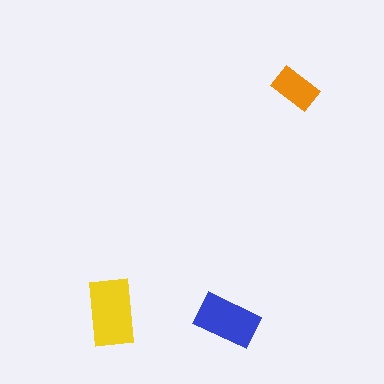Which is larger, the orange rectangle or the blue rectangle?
The blue one.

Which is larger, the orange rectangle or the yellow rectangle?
The yellow one.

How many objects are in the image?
There are 3 objects in the image.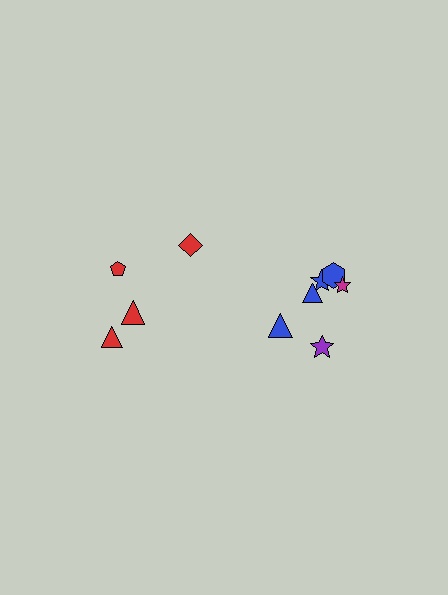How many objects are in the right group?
There are 6 objects.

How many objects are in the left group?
There are 4 objects.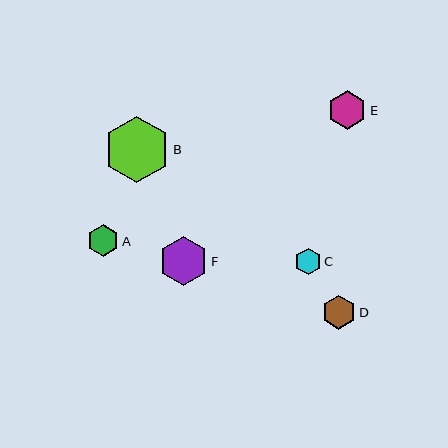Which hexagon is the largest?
Hexagon B is the largest with a size of approximately 66 pixels.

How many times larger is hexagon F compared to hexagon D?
Hexagon F is approximately 1.4 times the size of hexagon D.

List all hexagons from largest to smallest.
From largest to smallest: B, F, E, D, A, C.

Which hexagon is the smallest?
Hexagon C is the smallest with a size of approximately 26 pixels.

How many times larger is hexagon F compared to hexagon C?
Hexagon F is approximately 1.8 times the size of hexagon C.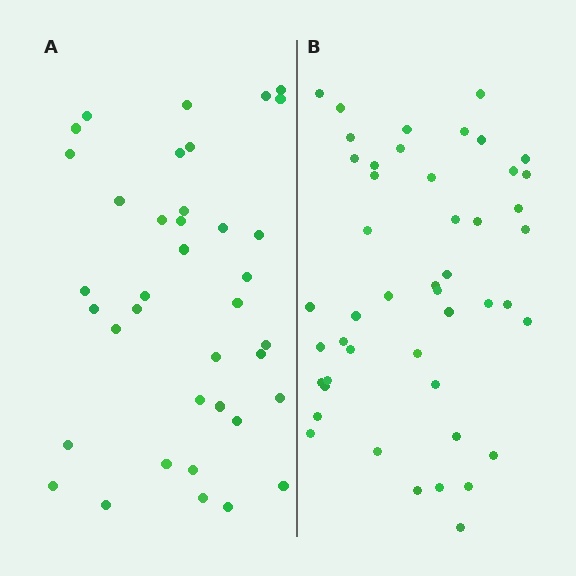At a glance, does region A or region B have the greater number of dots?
Region B (the right region) has more dots.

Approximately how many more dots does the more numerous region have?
Region B has roughly 8 or so more dots than region A.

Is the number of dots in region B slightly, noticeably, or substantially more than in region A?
Region B has only slightly more — the two regions are fairly close. The ratio is roughly 1.2 to 1.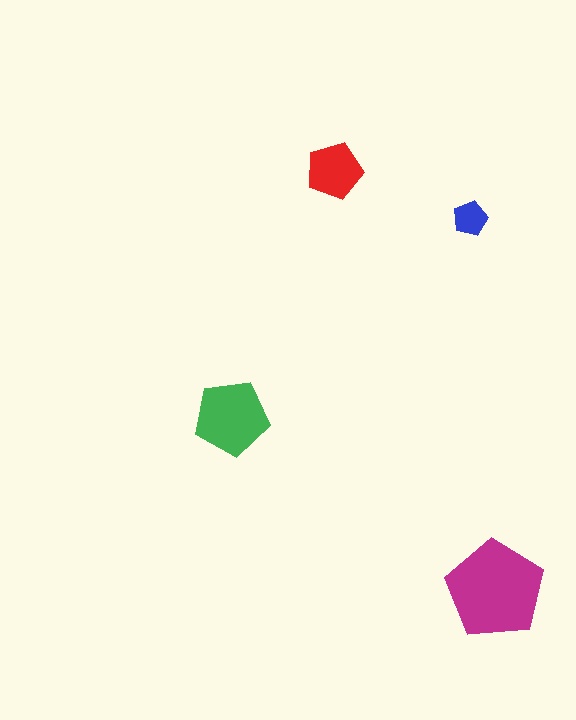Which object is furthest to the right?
The magenta pentagon is rightmost.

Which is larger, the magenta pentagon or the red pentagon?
The magenta one.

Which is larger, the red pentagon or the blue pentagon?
The red one.